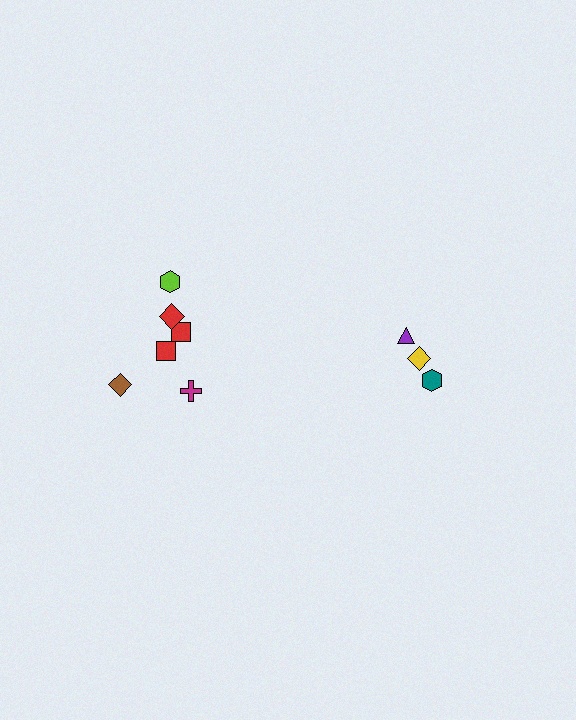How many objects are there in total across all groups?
There are 9 objects.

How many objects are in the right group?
There are 3 objects.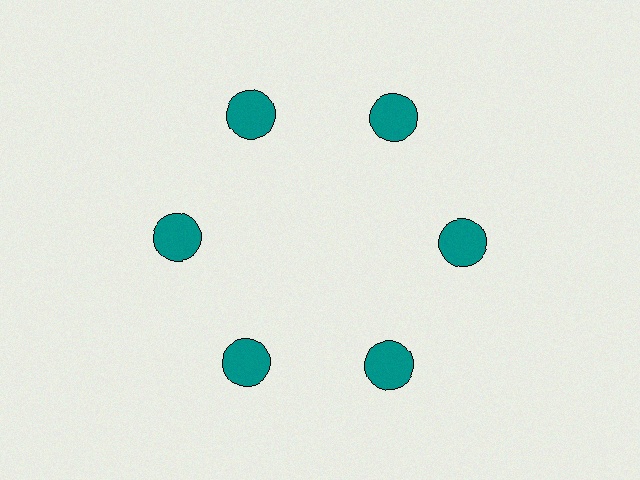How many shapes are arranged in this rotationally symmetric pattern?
There are 6 shapes, arranged in 6 groups of 1.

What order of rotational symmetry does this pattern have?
This pattern has 6-fold rotational symmetry.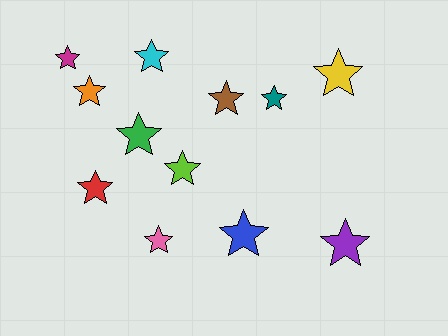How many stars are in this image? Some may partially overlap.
There are 12 stars.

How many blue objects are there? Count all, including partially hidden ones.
There is 1 blue object.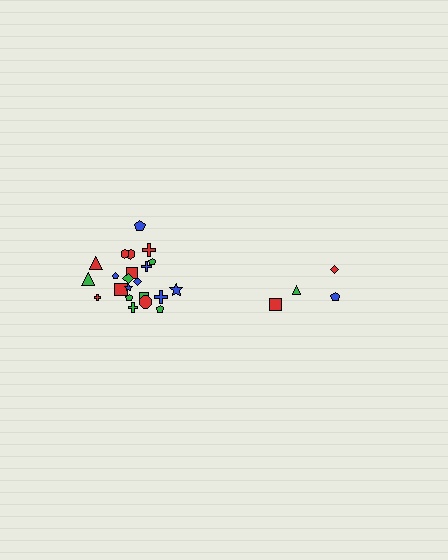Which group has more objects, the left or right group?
The left group.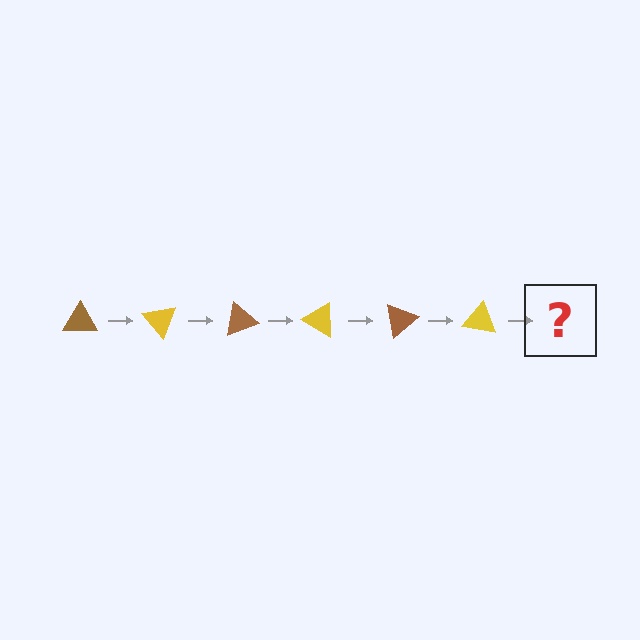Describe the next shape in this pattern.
It should be a brown triangle, rotated 300 degrees from the start.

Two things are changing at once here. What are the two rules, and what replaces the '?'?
The two rules are that it rotates 50 degrees each step and the color cycles through brown and yellow. The '?' should be a brown triangle, rotated 300 degrees from the start.